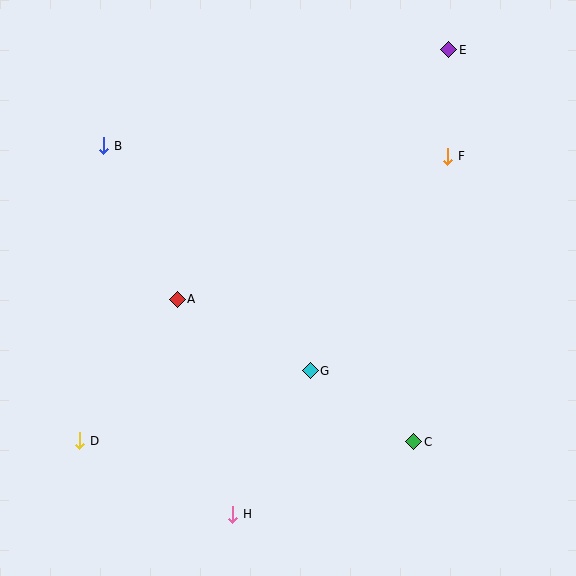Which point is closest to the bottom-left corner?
Point D is closest to the bottom-left corner.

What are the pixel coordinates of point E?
Point E is at (449, 50).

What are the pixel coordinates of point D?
Point D is at (80, 441).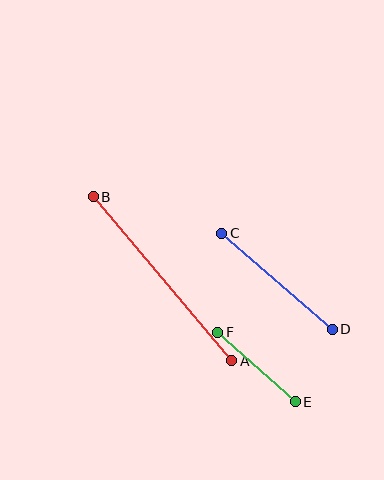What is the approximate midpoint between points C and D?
The midpoint is at approximately (277, 281) pixels.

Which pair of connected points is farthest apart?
Points A and B are farthest apart.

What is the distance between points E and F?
The distance is approximately 104 pixels.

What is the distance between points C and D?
The distance is approximately 146 pixels.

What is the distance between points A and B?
The distance is approximately 215 pixels.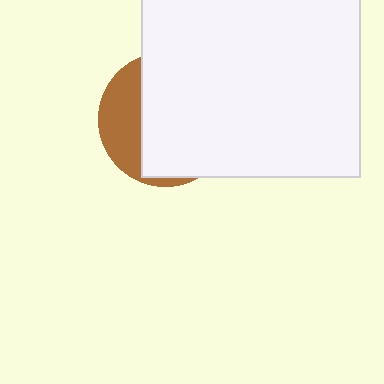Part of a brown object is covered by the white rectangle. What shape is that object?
It is a circle.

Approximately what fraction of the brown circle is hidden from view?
Roughly 69% of the brown circle is hidden behind the white rectangle.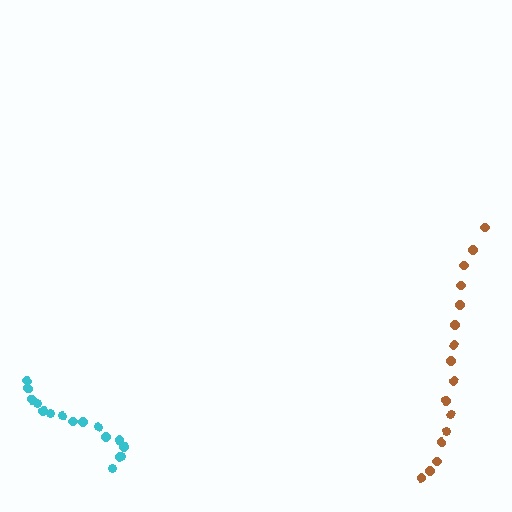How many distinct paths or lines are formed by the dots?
There are 2 distinct paths.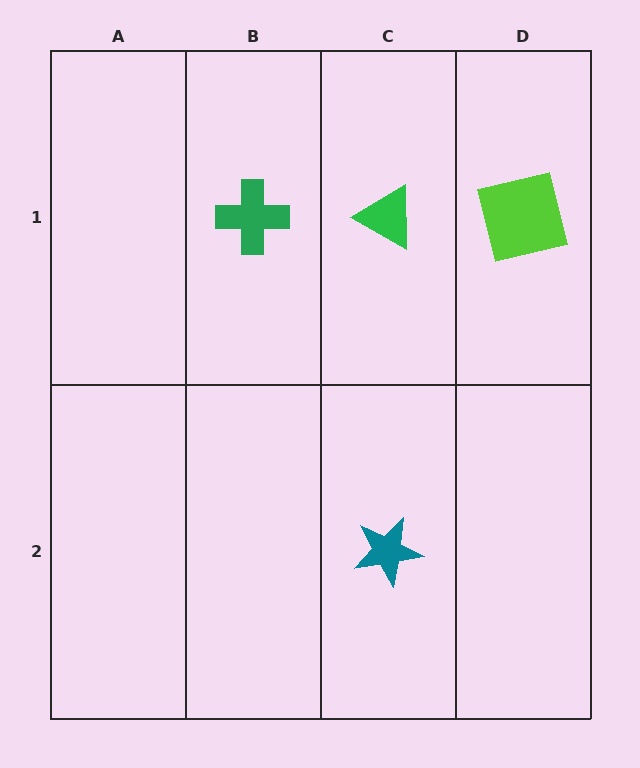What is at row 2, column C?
A teal star.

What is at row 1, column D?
A lime square.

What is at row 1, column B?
A green cross.